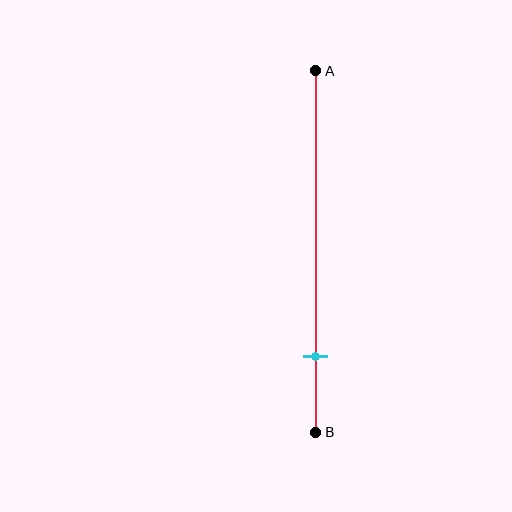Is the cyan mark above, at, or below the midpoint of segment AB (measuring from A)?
The cyan mark is below the midpoint of segment AB.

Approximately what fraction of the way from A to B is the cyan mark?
The cyan mark is approximately 80% of the way from A to B.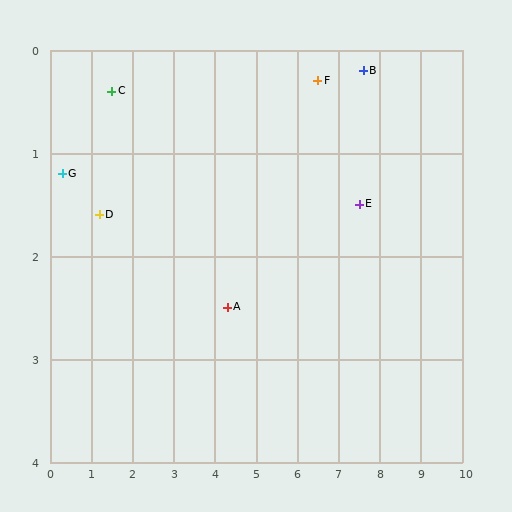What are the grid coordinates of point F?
Point F is at approximately (6.5, 0.3).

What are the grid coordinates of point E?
Point E is at approximately (7.5, 1.5).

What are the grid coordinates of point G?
Point G is at approximately (0.3, 1.2).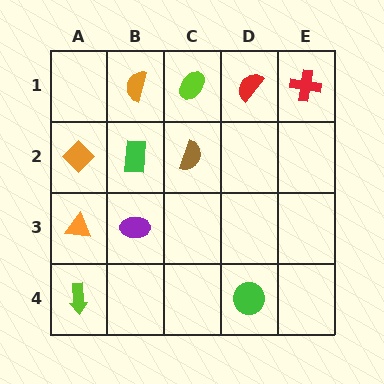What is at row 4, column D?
A green circle.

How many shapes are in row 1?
4 shapes.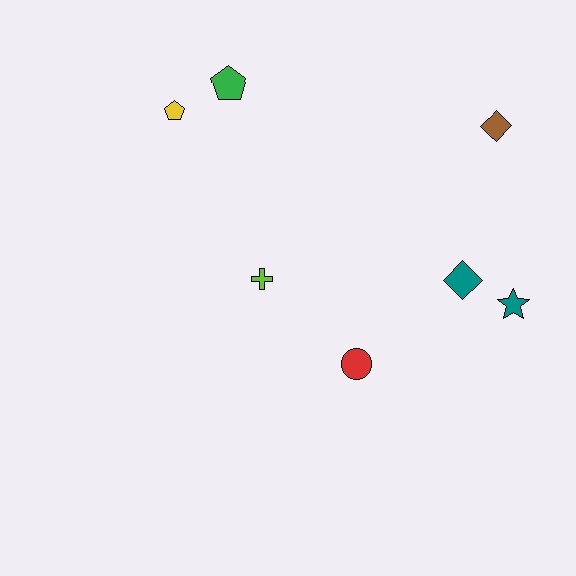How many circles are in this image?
There is 1 circle.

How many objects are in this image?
There are 7 objects.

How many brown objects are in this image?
There is 1 brown object.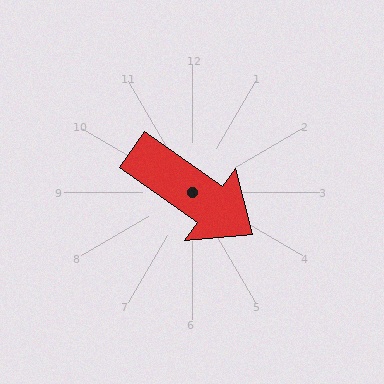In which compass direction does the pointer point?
Southeast.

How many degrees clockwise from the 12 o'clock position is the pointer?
Approximately 125 degrees.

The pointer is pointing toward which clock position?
Roughly 4 o'clock.